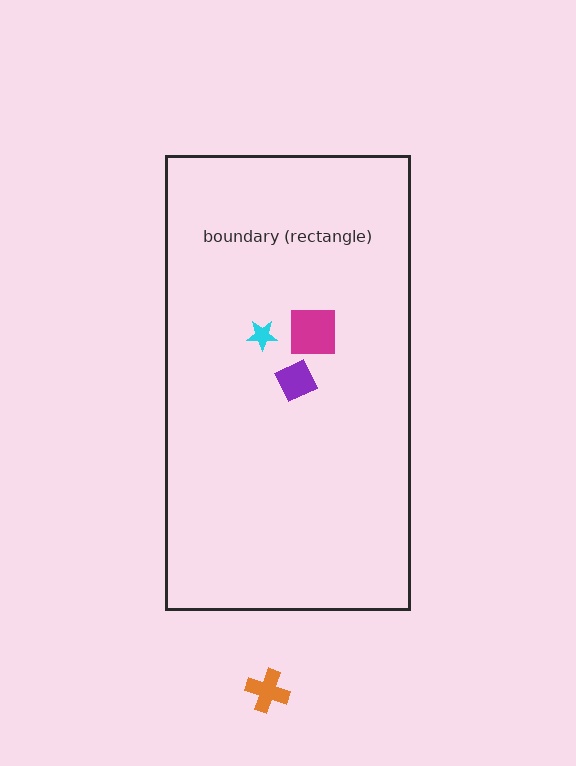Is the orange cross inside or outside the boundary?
Outside.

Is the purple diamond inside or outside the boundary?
Inside.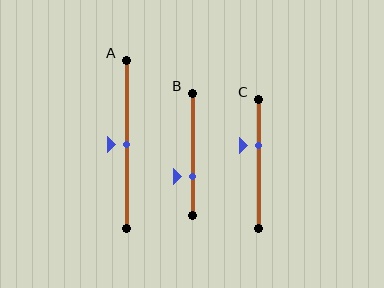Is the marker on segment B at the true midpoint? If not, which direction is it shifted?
No, the marker on segment B is shifted downward by about 18% of the segment length.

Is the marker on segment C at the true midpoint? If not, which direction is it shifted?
No, the marker on segment C is shifted upward by about 14% of the segment length.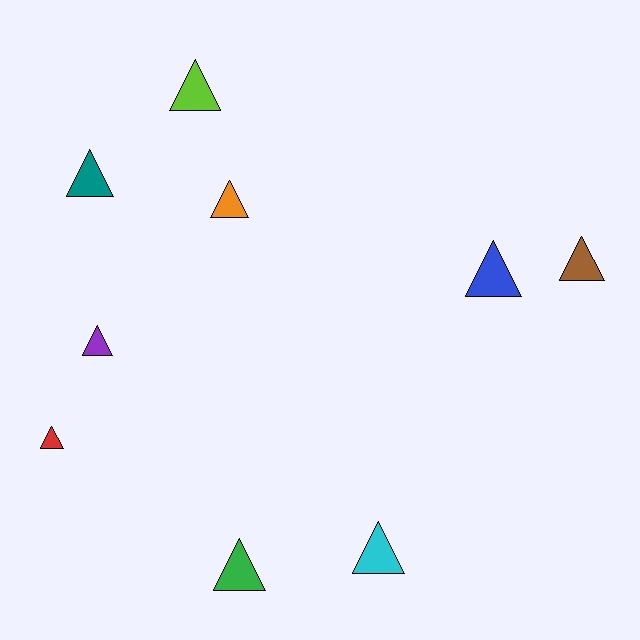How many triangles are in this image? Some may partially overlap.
There are 9 triangles.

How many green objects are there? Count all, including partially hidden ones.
There is 1 green object.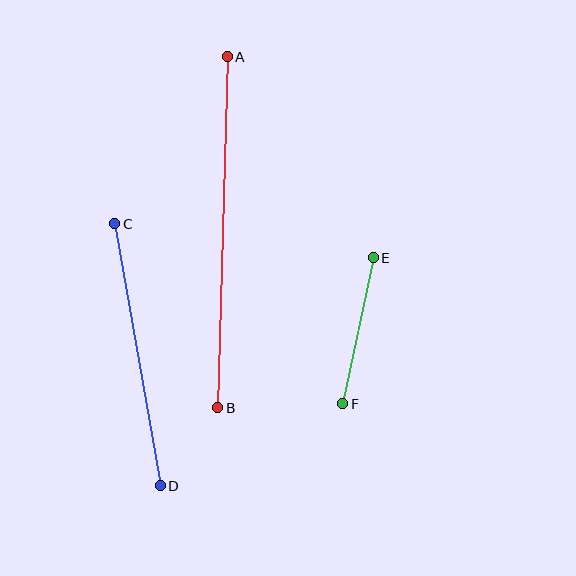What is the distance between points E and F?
The distance is approximately 149 pixels.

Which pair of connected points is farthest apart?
Points A and B are farthest apart.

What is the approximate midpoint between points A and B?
The midpoint is at approximately (223, 232) pixels.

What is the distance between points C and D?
The distance is approximately 266 pixels.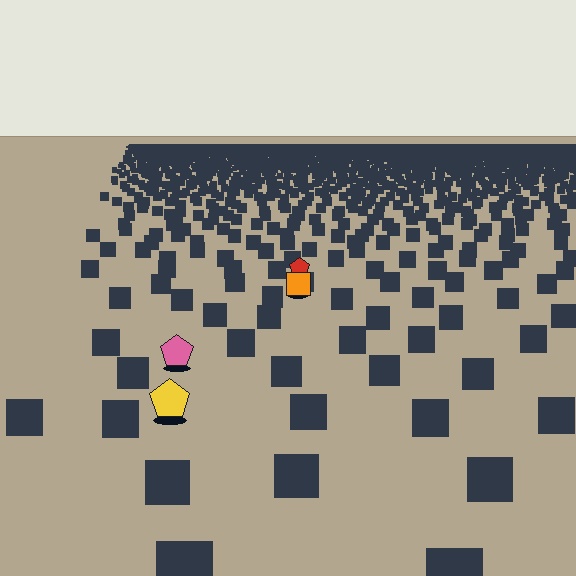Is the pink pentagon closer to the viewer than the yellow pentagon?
No. The yellow pentagon is closer — you can tell from the texture gradient: the ground texture is coarser near it.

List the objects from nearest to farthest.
From nearest to farthest: the yellow pentagon, the pink pentagon, the orange square, the red pentagon.